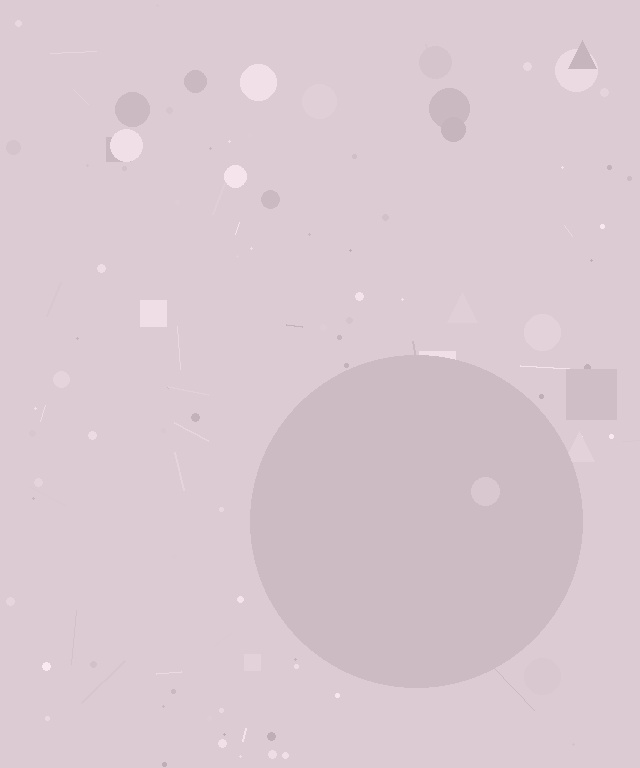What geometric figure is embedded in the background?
A circle is embedded in the background.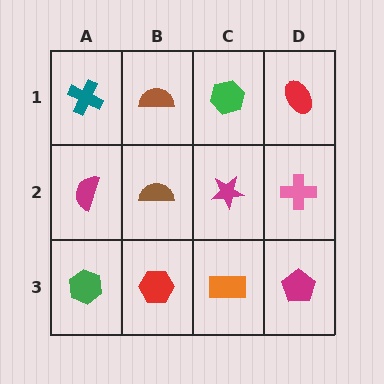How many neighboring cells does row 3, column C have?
3.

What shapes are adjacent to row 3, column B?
A brown semicircle (row 2, column B), a green hexagon (row 3, column A), an orange rectangle (row 3, column C).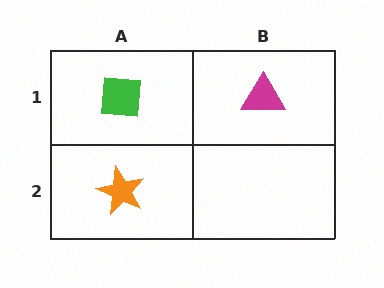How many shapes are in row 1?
2 shapes.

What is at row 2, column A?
An orange star.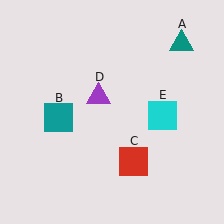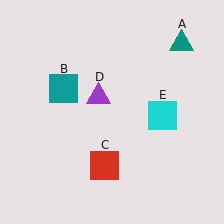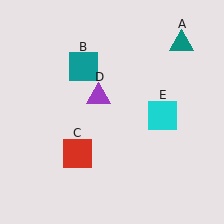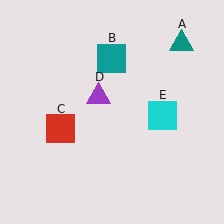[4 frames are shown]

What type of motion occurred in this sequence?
The teal square (object B), red square (object C) rotated clockwise around the center of the scene.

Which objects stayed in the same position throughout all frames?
Teal triangle (object A) and purple triangle (object D) and cyan square (object E) remained stationary.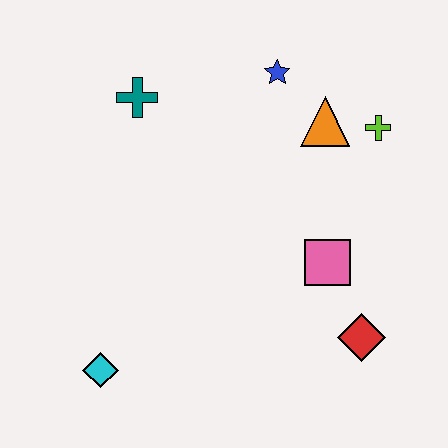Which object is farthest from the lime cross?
The cyan diamond is farthest from the lime cross.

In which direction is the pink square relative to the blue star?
The pink square is below the blue star.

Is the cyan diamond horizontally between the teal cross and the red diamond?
No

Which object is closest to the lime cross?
The orange triangle is closest to the lime cross.